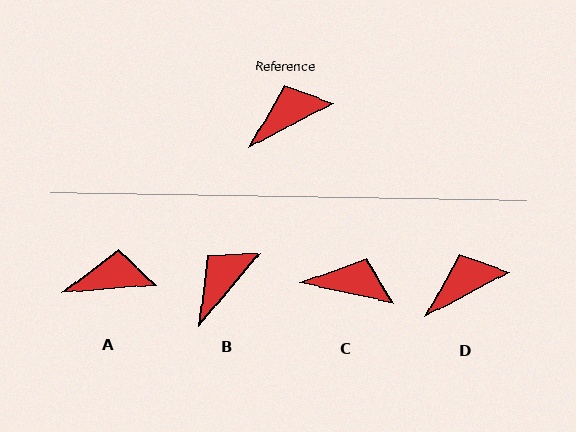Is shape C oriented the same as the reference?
No, it is off by about 41 degrees.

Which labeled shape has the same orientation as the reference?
D.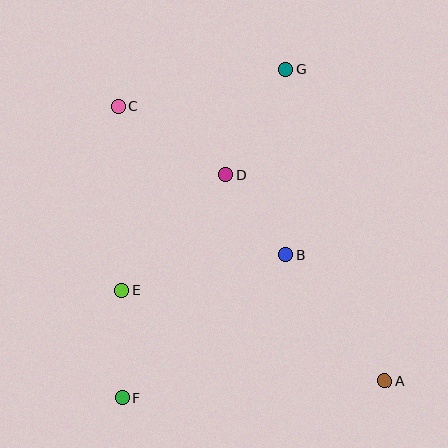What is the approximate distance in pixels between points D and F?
The distance between D and F is approximately 245 pixels.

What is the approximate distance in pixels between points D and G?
The distance between D and G is approximately 121 pixels.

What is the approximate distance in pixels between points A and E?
The distance between A and E is approximately 278 pixels.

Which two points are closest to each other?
Points B and D are closest to each other.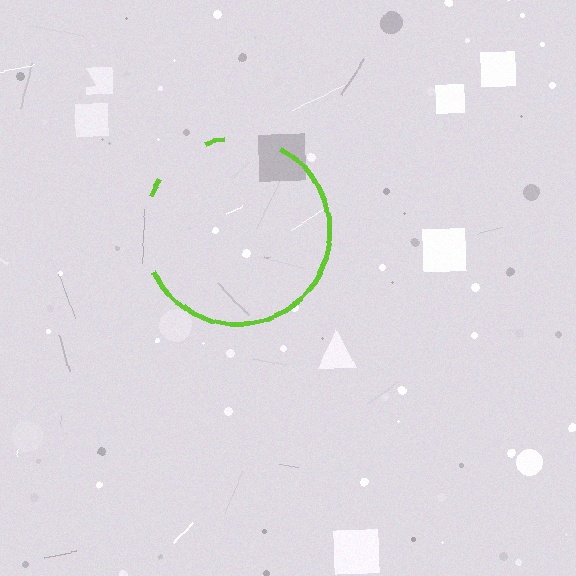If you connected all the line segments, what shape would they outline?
They would outline a circle.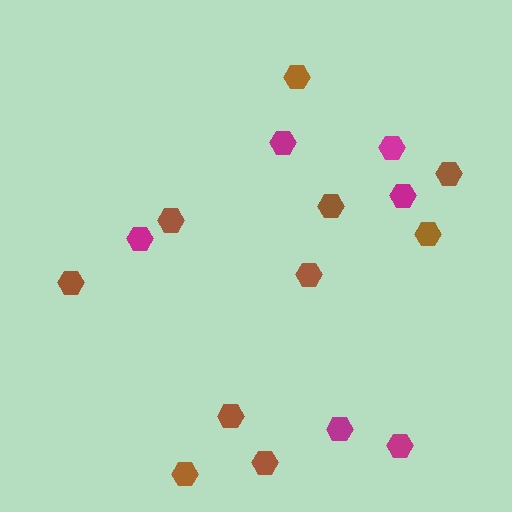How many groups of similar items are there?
There are 2 groups: one group of brown hexagons (10) and one group of magenta hexagons (6).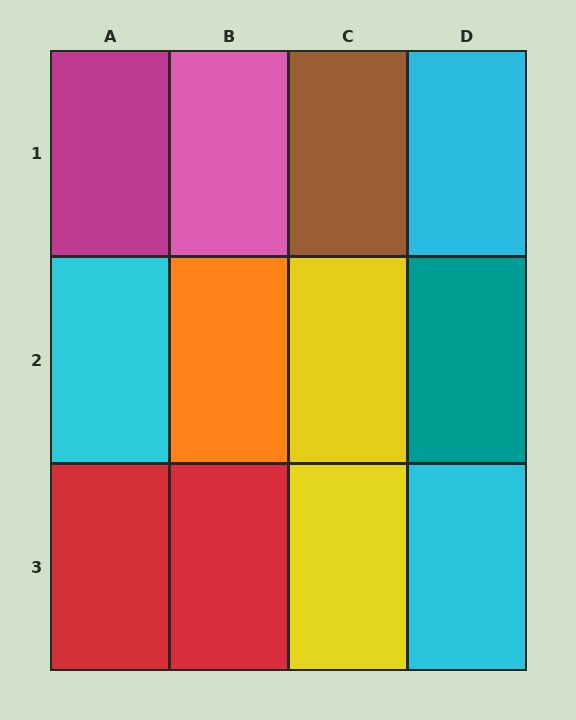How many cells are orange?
1 cell is orange.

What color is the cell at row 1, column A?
Magenta.